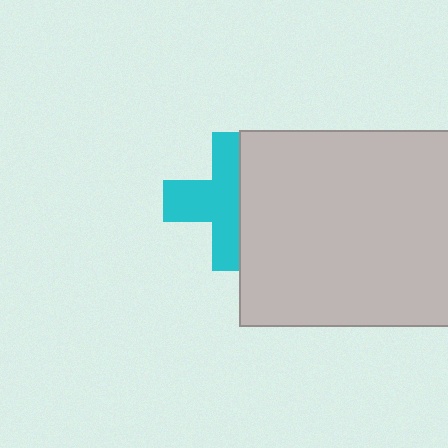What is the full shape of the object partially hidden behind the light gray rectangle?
The partially hidden object is a cyan cross.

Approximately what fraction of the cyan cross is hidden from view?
Roughly 40% of the cyan cross is hidden behind the light gray rectangle.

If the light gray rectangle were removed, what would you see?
You would see the complete cyan cross.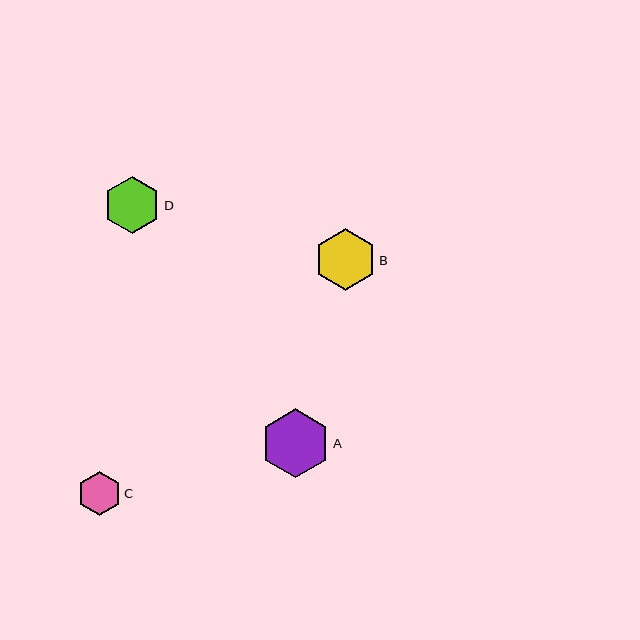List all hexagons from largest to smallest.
From largest to smallest: A, B, D, C.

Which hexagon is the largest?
Hexagon A is the largest with a size of approximately 69 pixels.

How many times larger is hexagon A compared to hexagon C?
Hexagon A is approximately 1.6 times the size of hexagon C.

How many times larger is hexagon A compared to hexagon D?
Hexagon A is approximately 1.2 times the size of hexagon D.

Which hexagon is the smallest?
Hexagon C is the smallest with a size of approximately 44 pixels.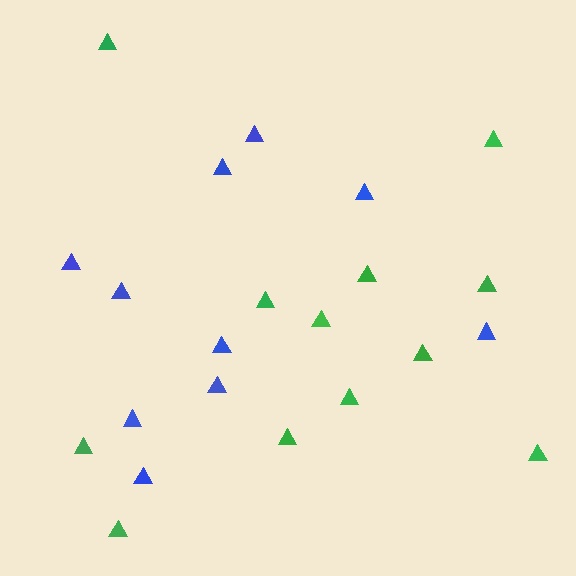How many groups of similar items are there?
There are 2 groups: one group of blue triangles (10) and one group of green triangles (12).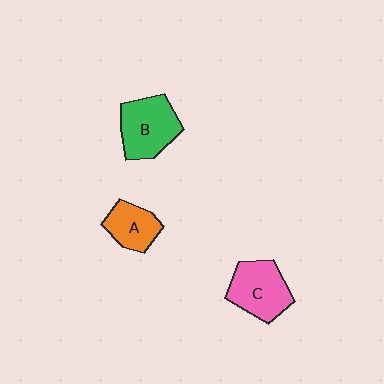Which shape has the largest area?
Shape B (green).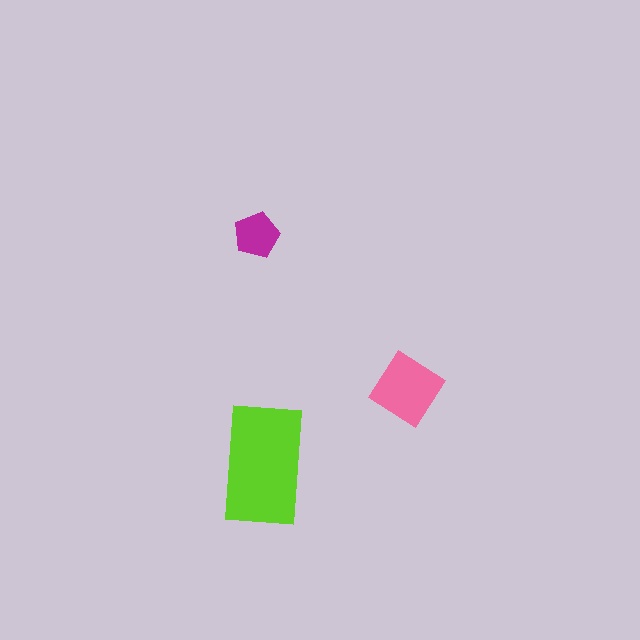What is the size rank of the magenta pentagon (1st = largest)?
3rd.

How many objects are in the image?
There are 3 objects in the image.